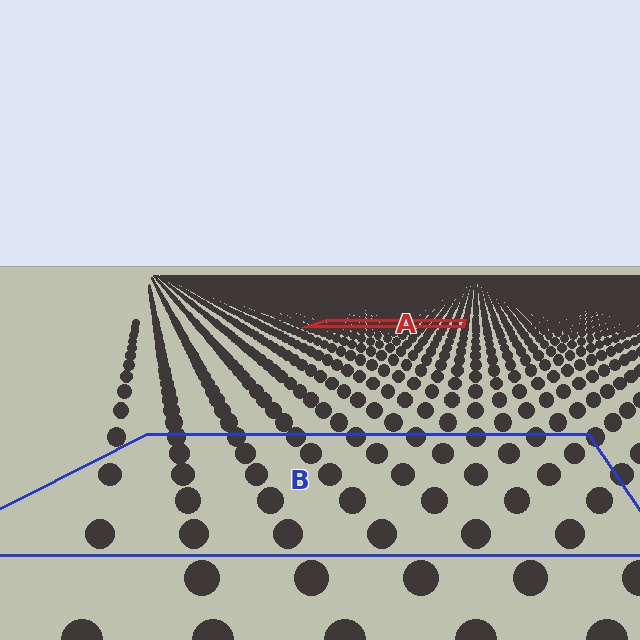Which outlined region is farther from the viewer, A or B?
Region A is farther from the viewer — the texture elements inside it appear smaller and more densely packed.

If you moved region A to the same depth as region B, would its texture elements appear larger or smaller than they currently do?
They would appear larger. At a closer depth, the same texture elements are projected at a bigger on-screen size.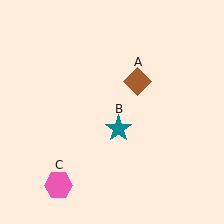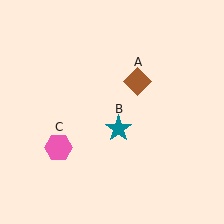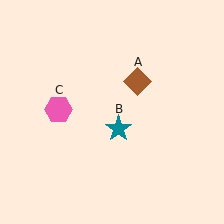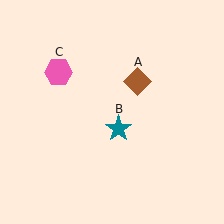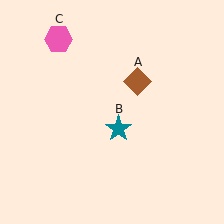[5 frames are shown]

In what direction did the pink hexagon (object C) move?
The pink hexagon (object C) moved up.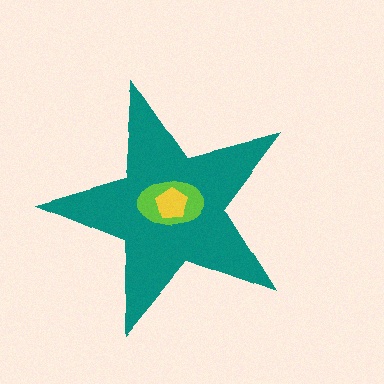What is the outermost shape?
The teal star.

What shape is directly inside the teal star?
The lime ellipse.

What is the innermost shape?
The yellow pentagon.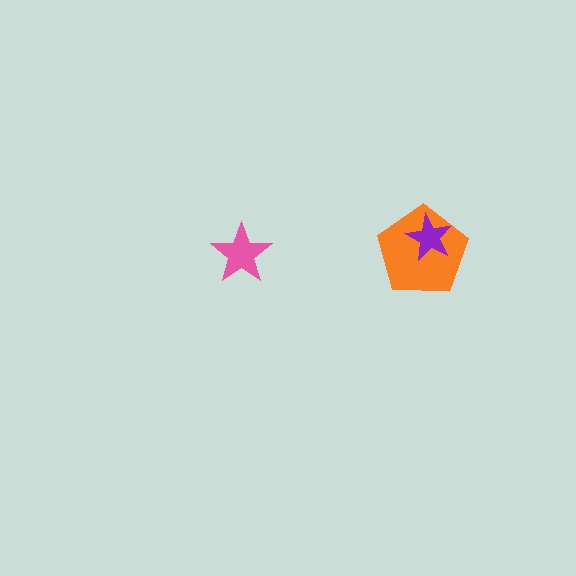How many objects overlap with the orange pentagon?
1 object overlaps with the orange pentagon.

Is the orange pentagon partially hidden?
Yes, it is partially covered by another shape.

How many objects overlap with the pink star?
0 objects overlap with the pink star.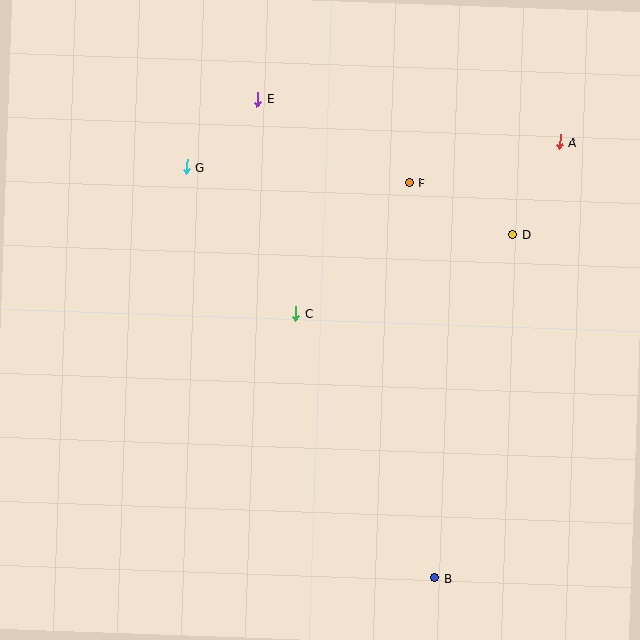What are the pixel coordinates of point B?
Point B is at (435, 578).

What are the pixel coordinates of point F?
Point F is at (409, 183).